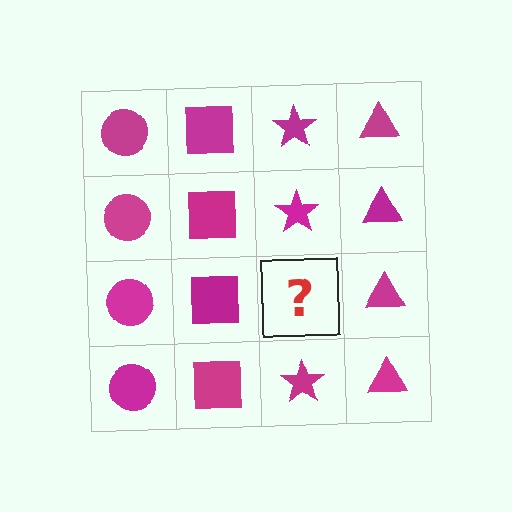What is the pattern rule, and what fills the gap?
The rule is that each column has a consistent shape. The gap should be filled with a magenta star.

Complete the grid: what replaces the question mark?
The question mark should be replaced with a magenta star.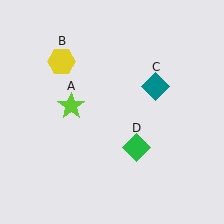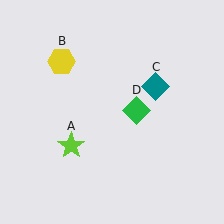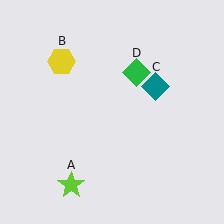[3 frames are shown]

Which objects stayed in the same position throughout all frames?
Yellow hexagon (object B) and teal diamond (object C) remained stationary.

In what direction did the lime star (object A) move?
The lime star (object A) moved down.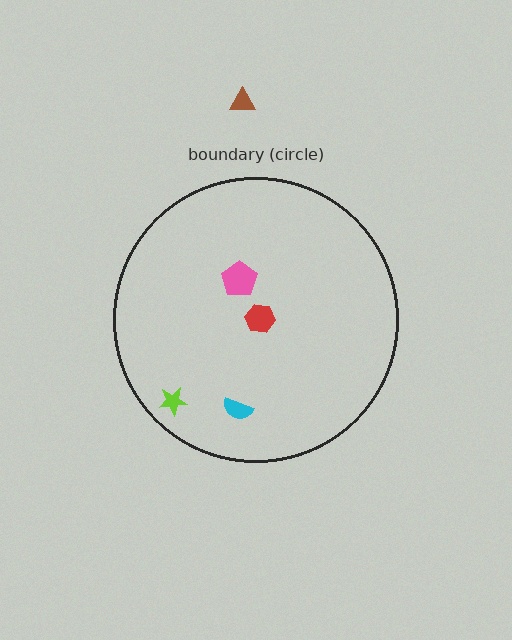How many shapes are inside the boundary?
4 inside, 1 outside.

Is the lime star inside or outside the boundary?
Inside.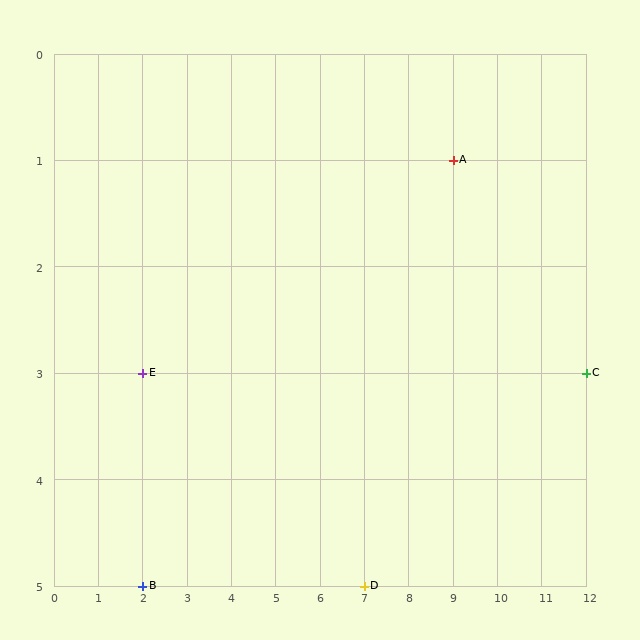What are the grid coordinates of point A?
Point A is at grid coordinates (9, 1).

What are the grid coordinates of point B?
Point B is at grid coordinates (2, 5).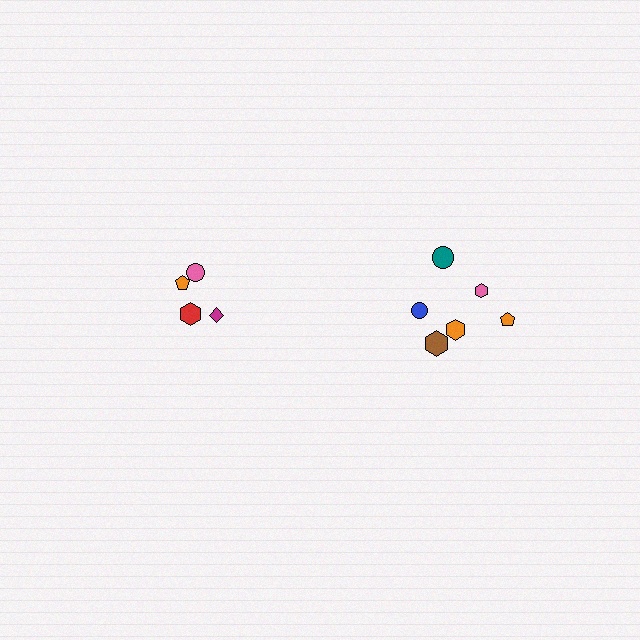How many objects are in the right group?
There are 6 objects.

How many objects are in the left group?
There are 4 objects.